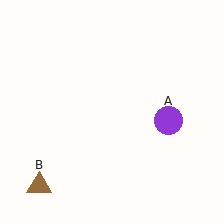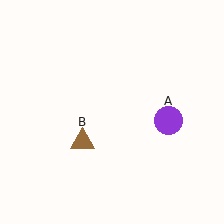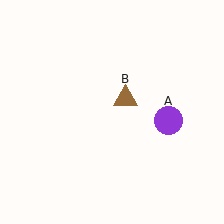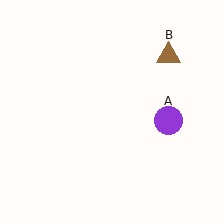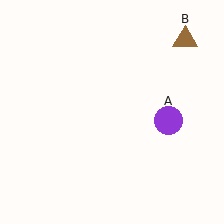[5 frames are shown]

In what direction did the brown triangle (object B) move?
The brown triangle (object B) moved up and to the right.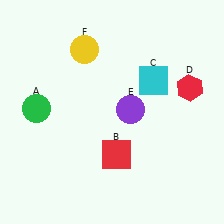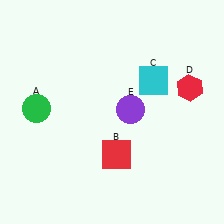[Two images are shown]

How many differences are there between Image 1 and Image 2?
There is 1 difference between the two images.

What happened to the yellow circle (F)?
The yellow circle (F) was removed in Image 2. It was in the top-left area of Image 1.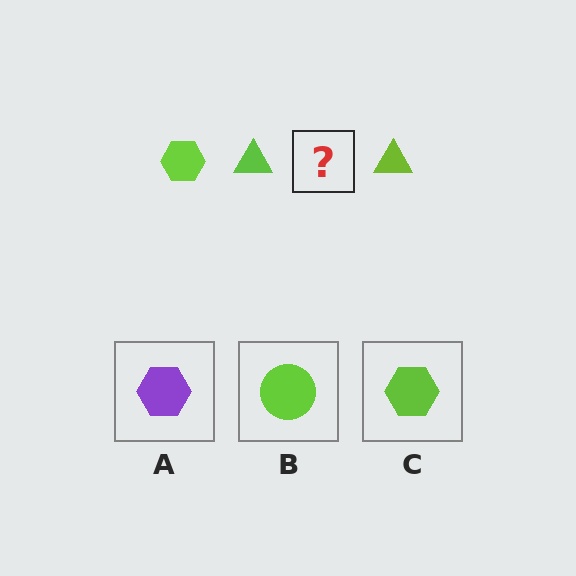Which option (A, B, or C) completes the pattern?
C.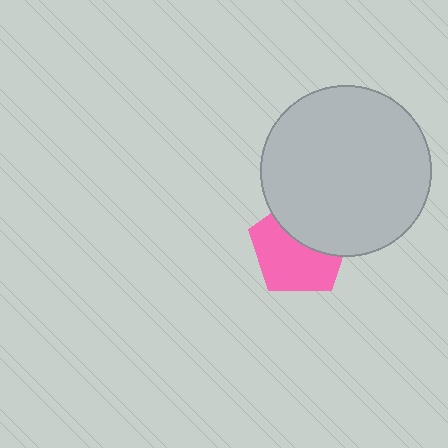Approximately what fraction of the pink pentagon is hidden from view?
Roughly 41% of the pink pentagon is hidden behind the light gray circle.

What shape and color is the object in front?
The object in front is a light gray circle.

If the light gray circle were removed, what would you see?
You would see the complete pink pentagon.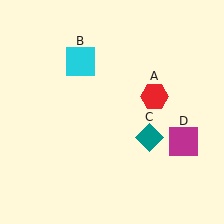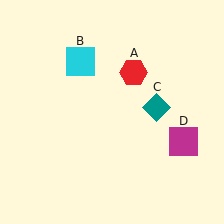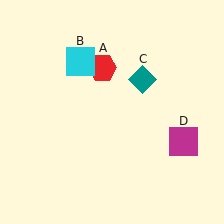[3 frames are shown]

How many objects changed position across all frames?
2 objects changed position: red hexagon (object A), teal diamond (object C).